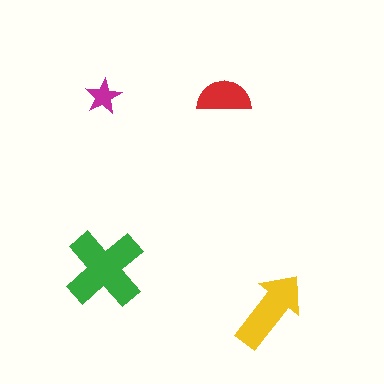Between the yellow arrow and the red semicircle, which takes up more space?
The yellow arrow.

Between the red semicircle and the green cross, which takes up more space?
The green cross.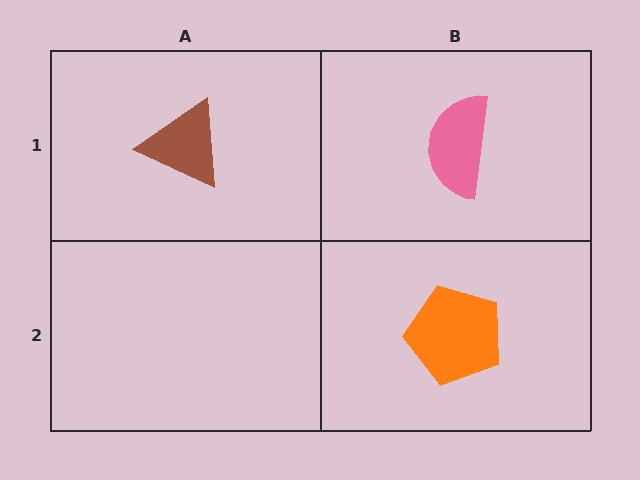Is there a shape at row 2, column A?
No, that cell is empty.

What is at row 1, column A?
A brown triangle.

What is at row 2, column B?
An orange pentagon.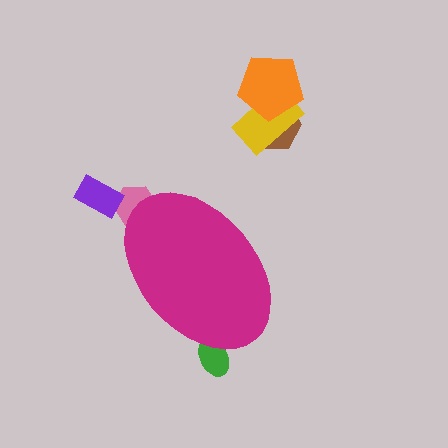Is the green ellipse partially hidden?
Yes, the green ellipse is partially hidden behind the magenta ellipse.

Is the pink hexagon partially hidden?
Yes, the pink hexagon is partially hidden behind the magenta ellipse.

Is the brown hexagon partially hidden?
No, the brown hexagon is fully visible.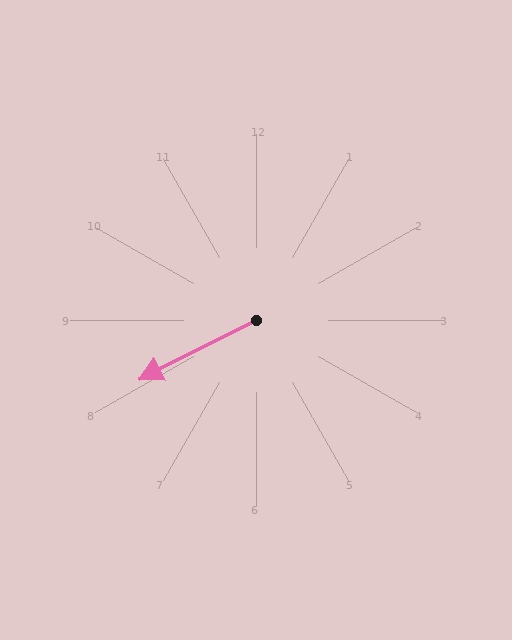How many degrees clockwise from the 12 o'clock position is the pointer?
Approximately 243 degrees.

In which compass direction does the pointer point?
Southwest.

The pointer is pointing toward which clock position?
Roughly 8 o'clock.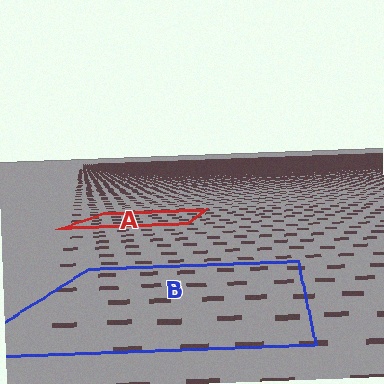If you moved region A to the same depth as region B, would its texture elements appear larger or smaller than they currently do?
They would appear larger. At a closer depth, the same texture elements are projected at a bigger on-screen size.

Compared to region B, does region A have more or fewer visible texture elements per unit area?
Region A has more texture elements per unit area — they are packed more densely because it is farther away.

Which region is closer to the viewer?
Region B is closer. The texture elements there are larger and more spread out.